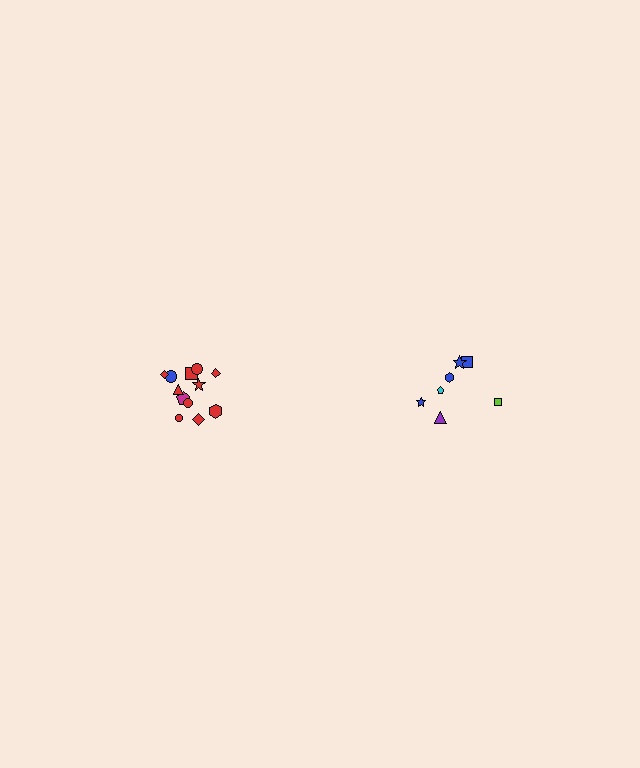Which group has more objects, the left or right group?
The left group.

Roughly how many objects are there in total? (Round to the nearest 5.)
Roughly 20 objects in total.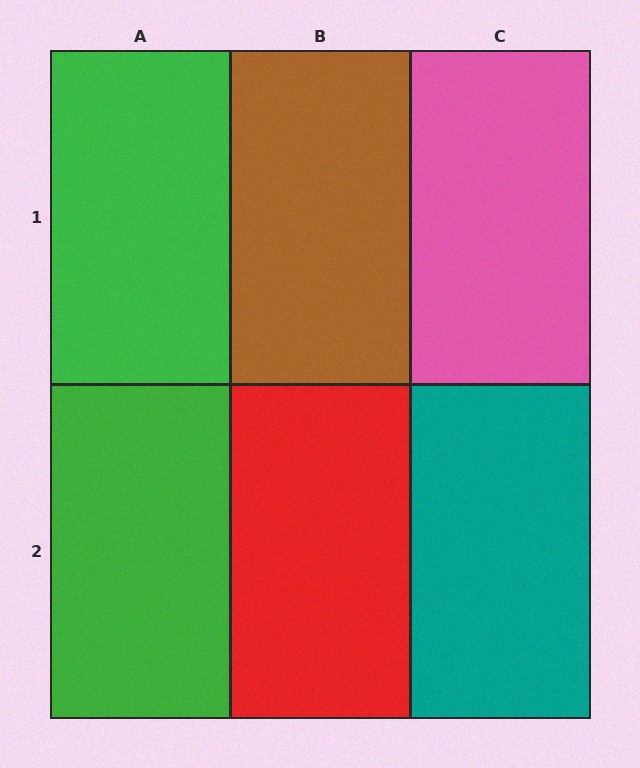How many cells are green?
2 cells are green.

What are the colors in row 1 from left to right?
Green, brown, pink.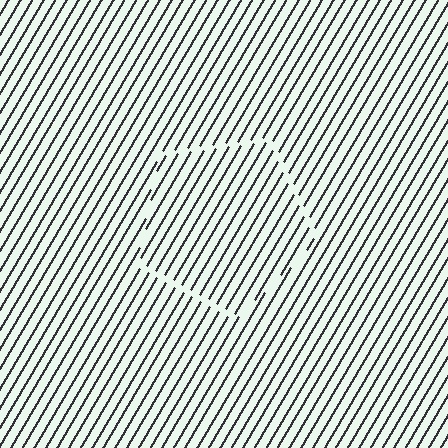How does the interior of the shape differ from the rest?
The interior of the shape contains the same grating, shifted by half a period — the contour is defined by the phase discontinuity where line-ends from the inner and outer gratings abut.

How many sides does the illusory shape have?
5 sides — the line-ends trace a pentagon.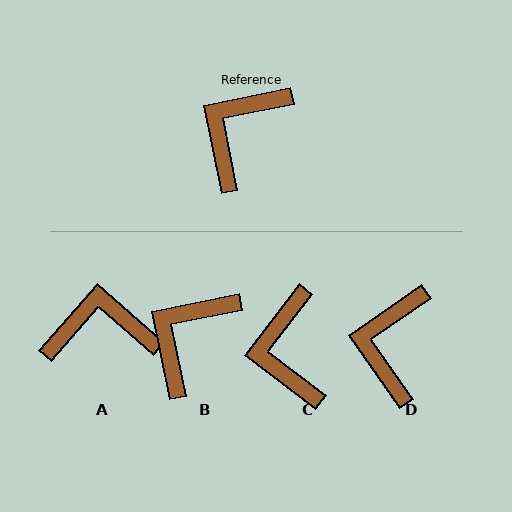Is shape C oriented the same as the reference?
No, it is off by about 41 degrees.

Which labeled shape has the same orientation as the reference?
B.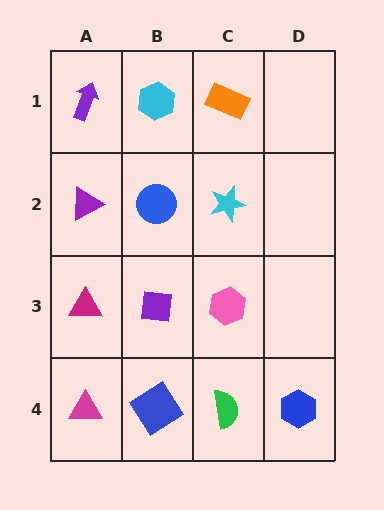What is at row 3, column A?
A magenta triangle.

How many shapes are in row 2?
3 shapes.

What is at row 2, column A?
A purple triangle.